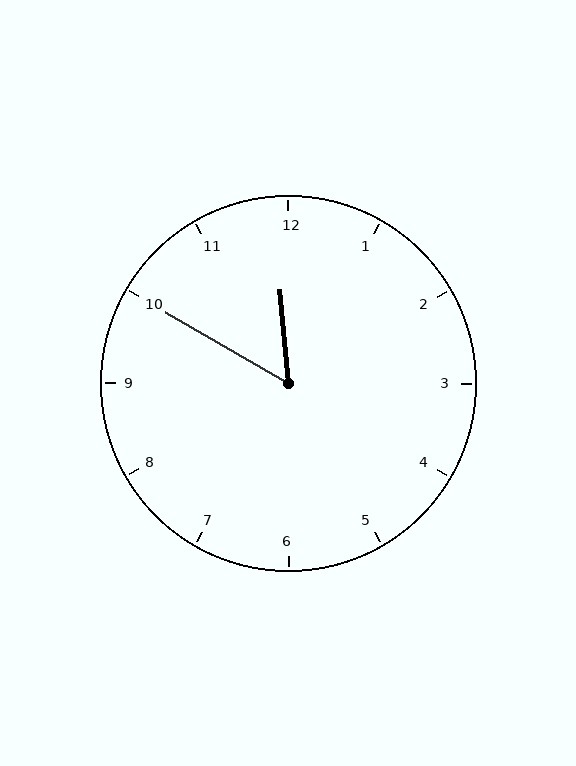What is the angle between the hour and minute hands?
Approximately 55 degrees.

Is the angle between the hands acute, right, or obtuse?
It is acute.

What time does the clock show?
11:50.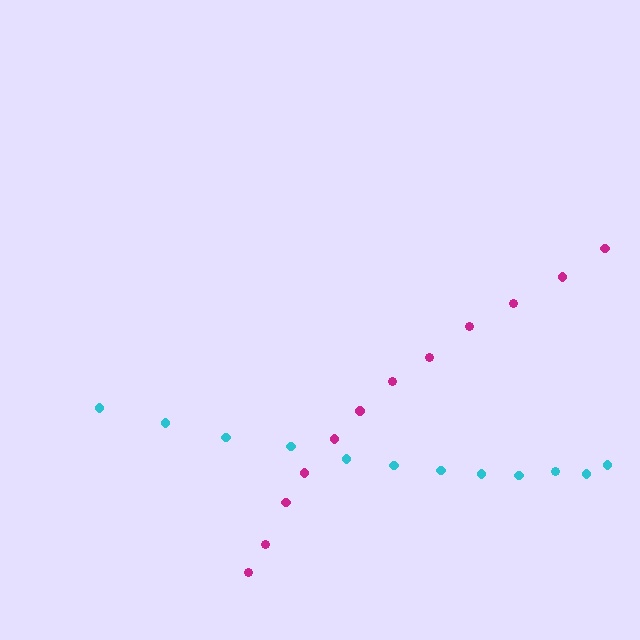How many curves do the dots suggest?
There are 2 distinct paths.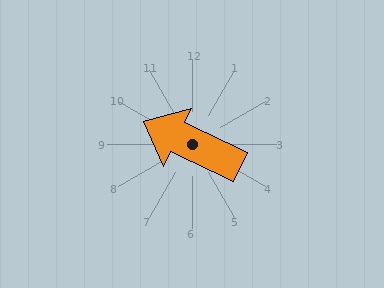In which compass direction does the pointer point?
Northwest.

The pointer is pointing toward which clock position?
Roughly 10 o'clock.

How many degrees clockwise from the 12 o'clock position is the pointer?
Approximately 295 degrees.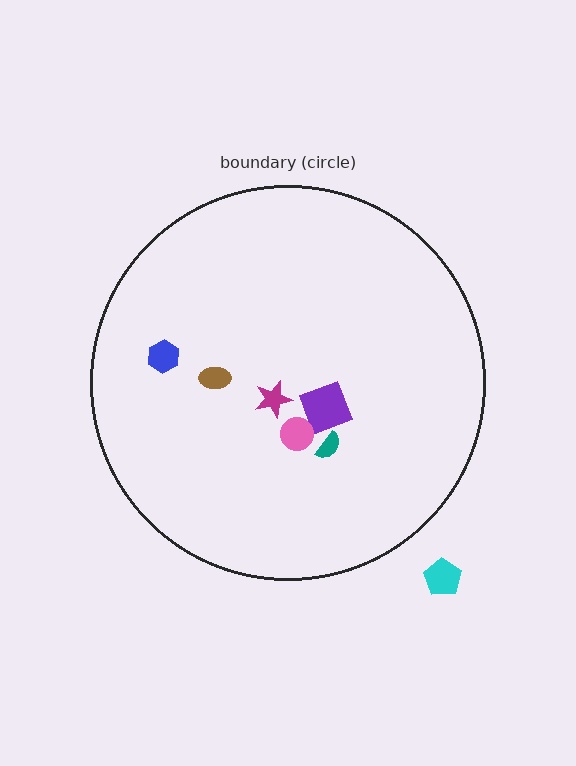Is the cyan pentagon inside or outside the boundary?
Outside.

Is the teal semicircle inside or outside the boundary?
Inside.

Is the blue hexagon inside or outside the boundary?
Inside.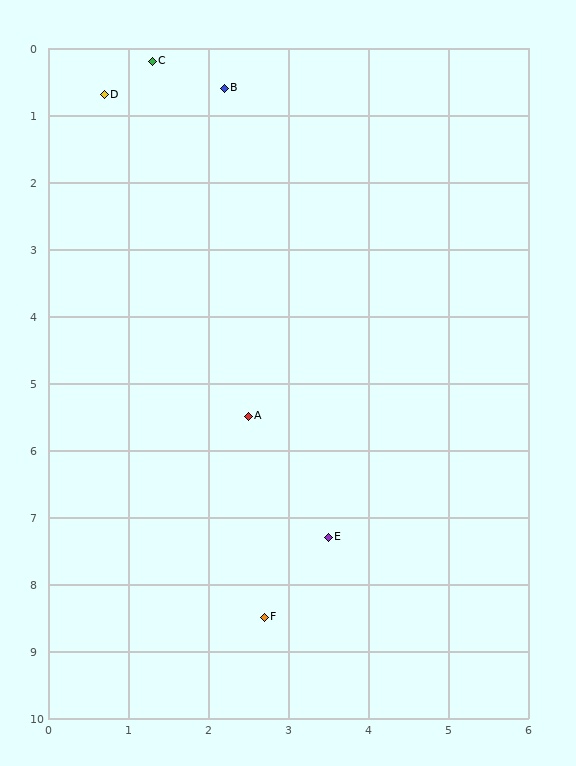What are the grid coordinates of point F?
Point F is at approximately (2.7, 8.5).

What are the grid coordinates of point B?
Point B is at approximately (2.2, 0.6).